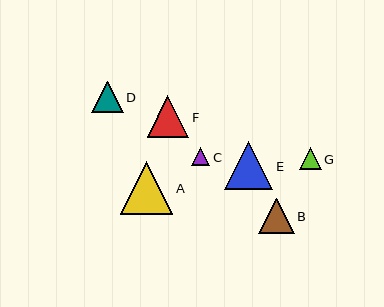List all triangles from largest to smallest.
From largest to smallest: A, E, F, B, D, G, C.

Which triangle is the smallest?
Triangle C is the smallest with a size of approximately 18 pixels.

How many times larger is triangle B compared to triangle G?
Triangle B is approximately 1.6 times the size of triangle G.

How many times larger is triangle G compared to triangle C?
Triangle G is approximately 1.2 times the size of triangle C.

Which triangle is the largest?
Triangle A is the largest with a size of approximately 53 pixels.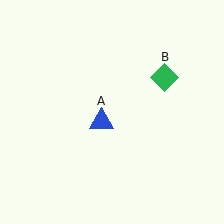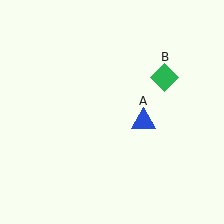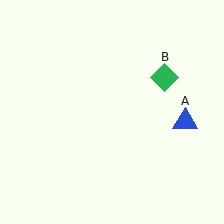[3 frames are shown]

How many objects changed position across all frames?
1 object changed position: blue triangle (object A).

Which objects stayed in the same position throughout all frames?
Green diamond (object B) remained stationary.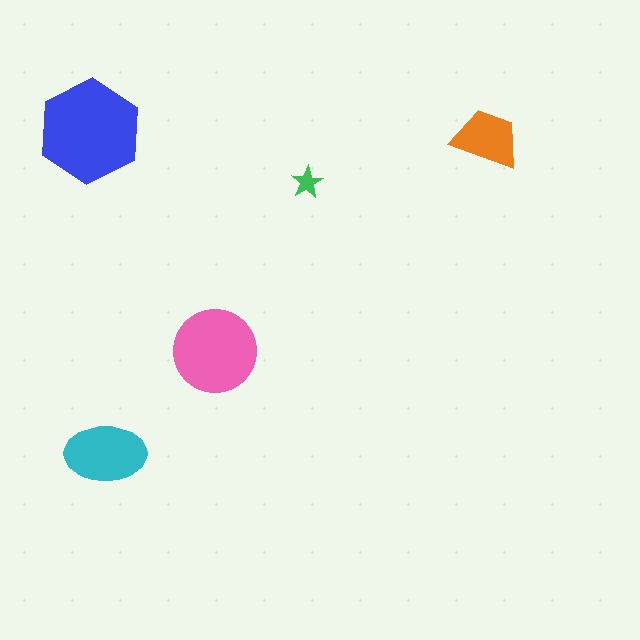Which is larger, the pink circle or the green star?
The pink circle.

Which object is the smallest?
The green star.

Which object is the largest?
The blue hexagon.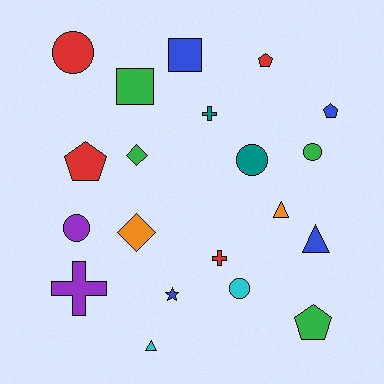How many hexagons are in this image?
There are no hexagons.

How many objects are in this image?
There are 20 objects.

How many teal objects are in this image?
There are 2 teal objects.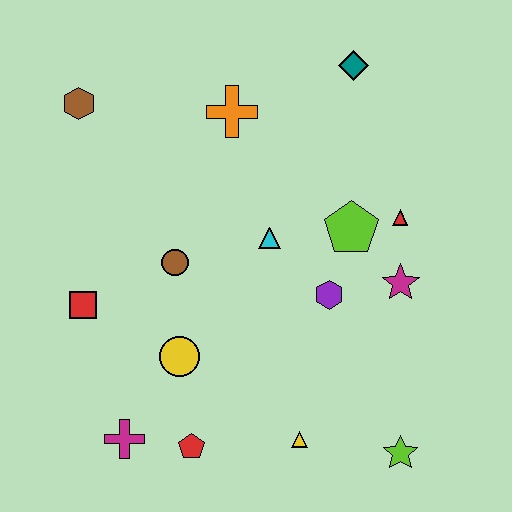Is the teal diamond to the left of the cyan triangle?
No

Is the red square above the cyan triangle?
No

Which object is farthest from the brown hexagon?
The lime star is farthest from the brown hexagon.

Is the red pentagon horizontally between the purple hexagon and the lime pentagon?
No